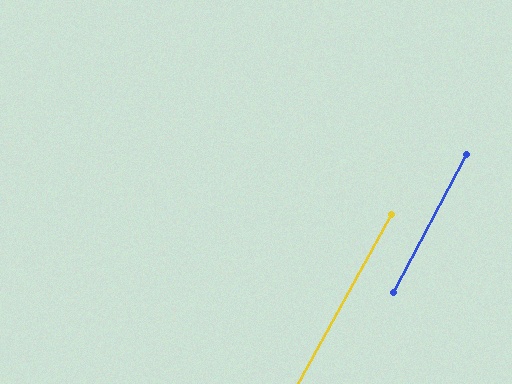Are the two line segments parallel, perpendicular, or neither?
Parallel — their directions differ by only 0.8°.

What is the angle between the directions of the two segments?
Approximately 1 degree.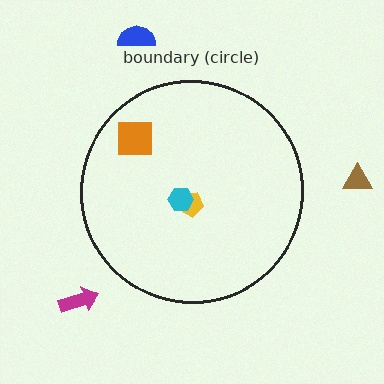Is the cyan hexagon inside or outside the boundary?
Inside.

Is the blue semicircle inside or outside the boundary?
Outside.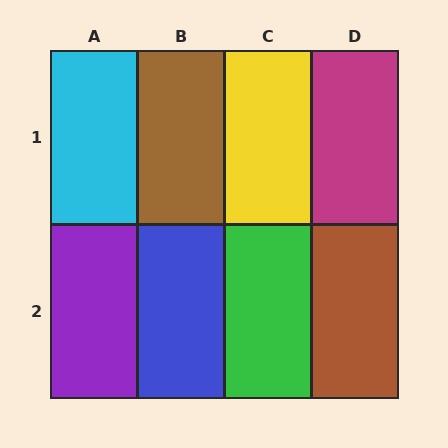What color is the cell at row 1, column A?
Cyan.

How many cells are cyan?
1 cell is cyan.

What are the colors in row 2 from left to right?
Purple, blue, green, brown.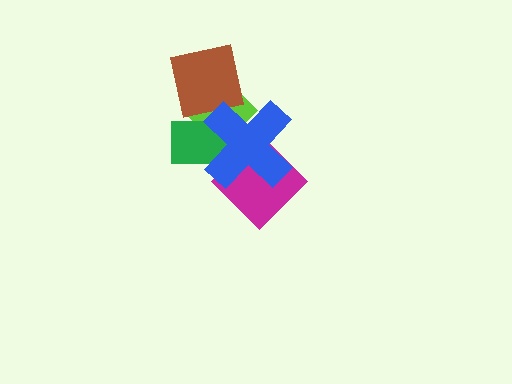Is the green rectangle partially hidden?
Yes, it is partially covered by another shape.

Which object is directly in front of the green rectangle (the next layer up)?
The magenta diamond is directly in front of the green rectangle.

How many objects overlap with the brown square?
1 object overlaps with the brown square.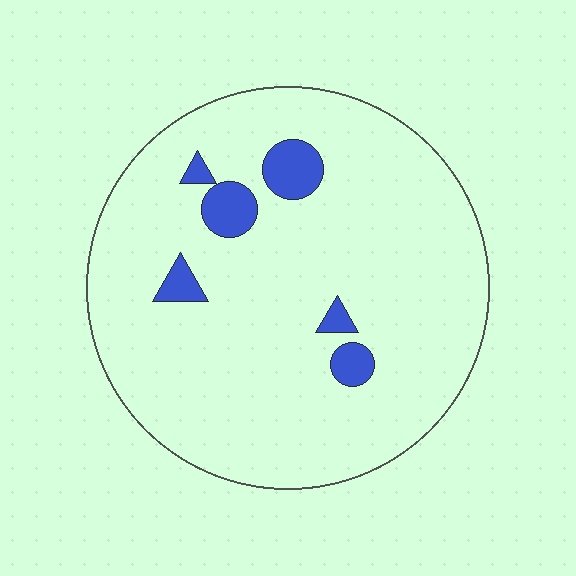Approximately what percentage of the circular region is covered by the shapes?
Approximately 10%.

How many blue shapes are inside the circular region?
6.